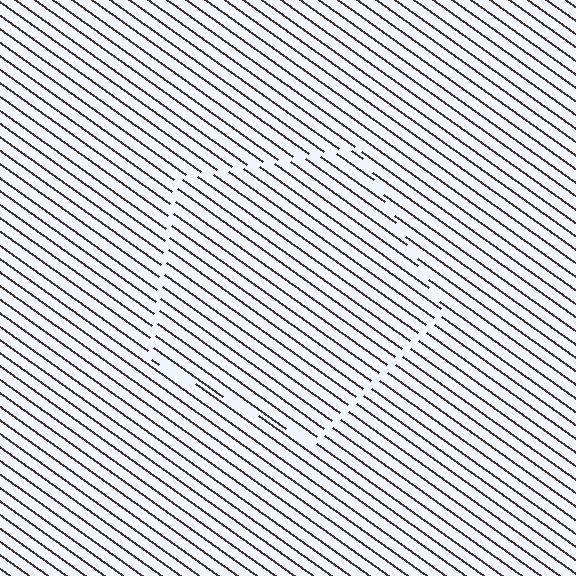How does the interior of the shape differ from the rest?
The interior of the shape contains the same grating, shifted by half a period — the contour is defined by the phase discontinuity where line-ends from the inner and outer gratings abut.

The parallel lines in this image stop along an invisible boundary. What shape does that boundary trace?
An illusory pentagon. The interior of the shape contains the same grating, shifted by half a period — the contour is defined by the phase discontinuity where line-ends from the inner and outer gratings abut.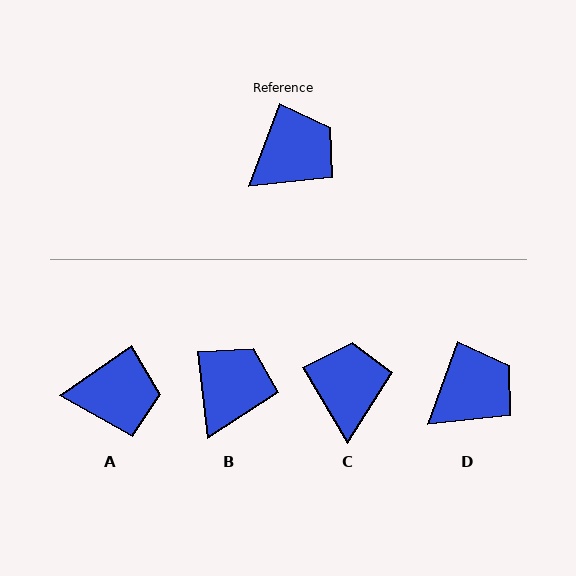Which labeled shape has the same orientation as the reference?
D.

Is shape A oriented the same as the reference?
No, it is off by about 35 degrees.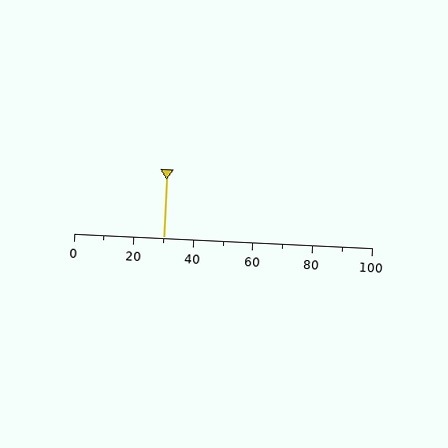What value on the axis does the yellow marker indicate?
The marker indicates approximately 30.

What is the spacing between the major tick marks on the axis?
The major ticks are spaced 20 apart.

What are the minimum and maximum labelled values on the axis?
The axis runs from 0 to 100.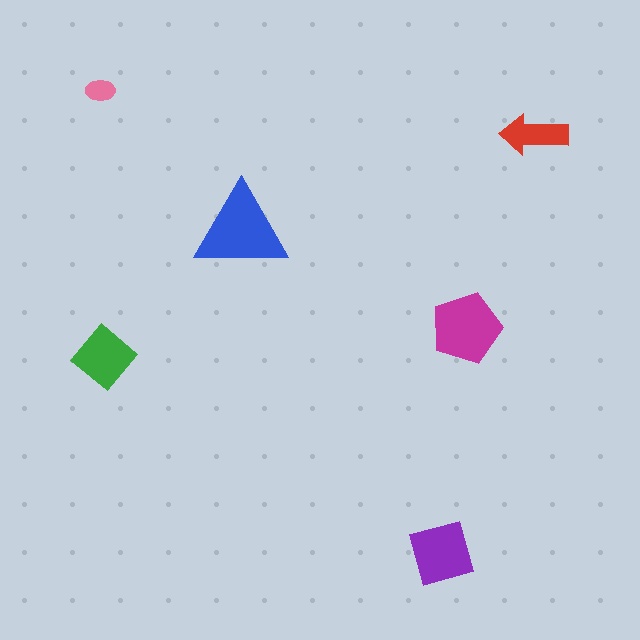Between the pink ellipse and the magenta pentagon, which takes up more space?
The magenta pentagon.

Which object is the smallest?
The pink ellipse.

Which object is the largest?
The blue triangle.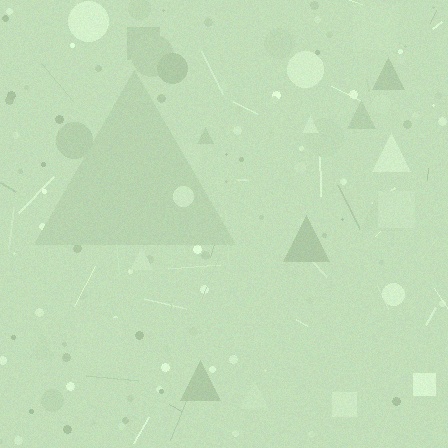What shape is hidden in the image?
A triangle is hidden in the image.